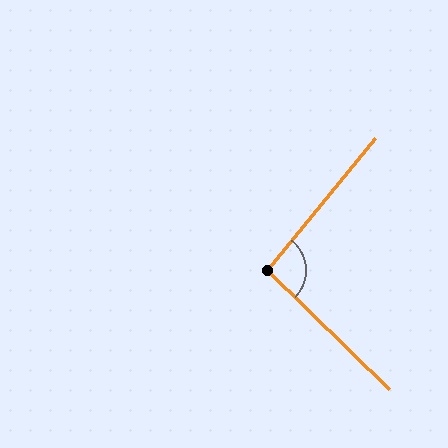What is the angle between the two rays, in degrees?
Approximately 95 degrees.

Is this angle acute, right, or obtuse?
It is approximately a right angle.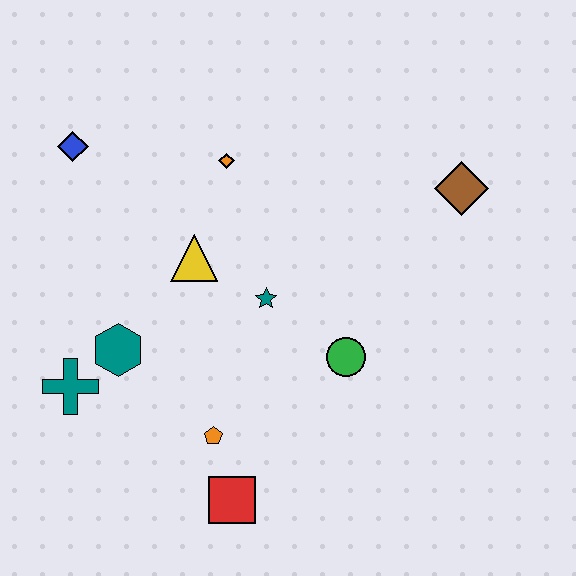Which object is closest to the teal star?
The yellow triangle is closest to the teal star.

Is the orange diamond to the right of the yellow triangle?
Yes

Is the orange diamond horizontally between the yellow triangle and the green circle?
Yes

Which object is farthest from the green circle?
The blue diamond is farthest from the green circle.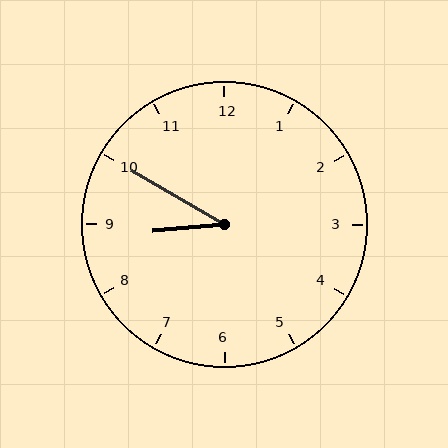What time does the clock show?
8:50.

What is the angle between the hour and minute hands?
Approximately 35 degrees.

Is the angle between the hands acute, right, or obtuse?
It is acute.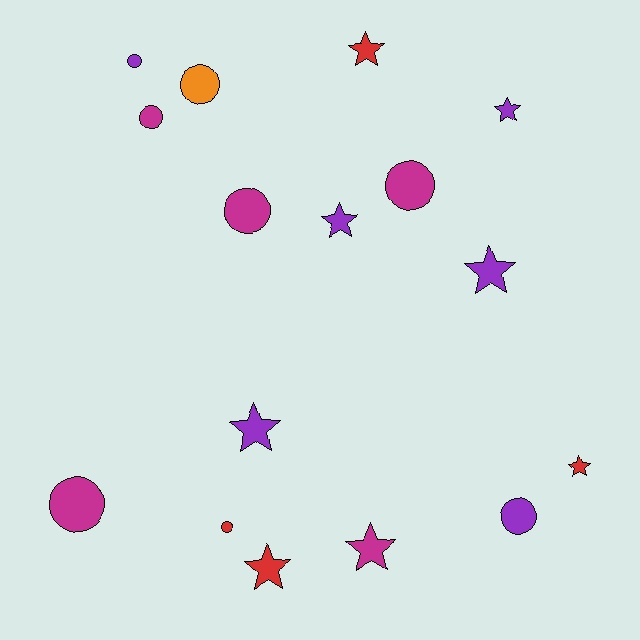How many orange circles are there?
There is 1 orange circle.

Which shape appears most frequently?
Circle, with 8 objects.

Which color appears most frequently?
Purple, with 6 objects.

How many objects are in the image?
There are 16 objects.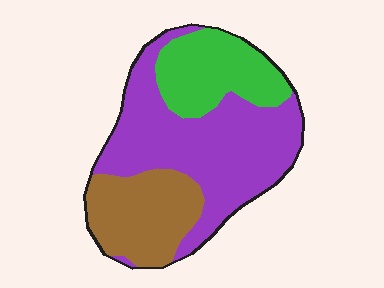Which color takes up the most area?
Purple, at roughly 50%.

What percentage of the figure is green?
Green takes up less than a quarter of the figure.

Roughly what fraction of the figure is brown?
Brown takes up less than a quarter of the figure.